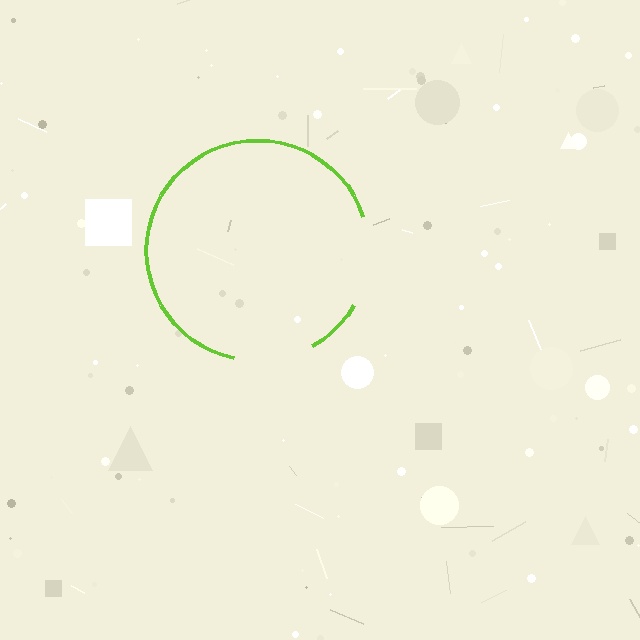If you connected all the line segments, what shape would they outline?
They would outline a circle.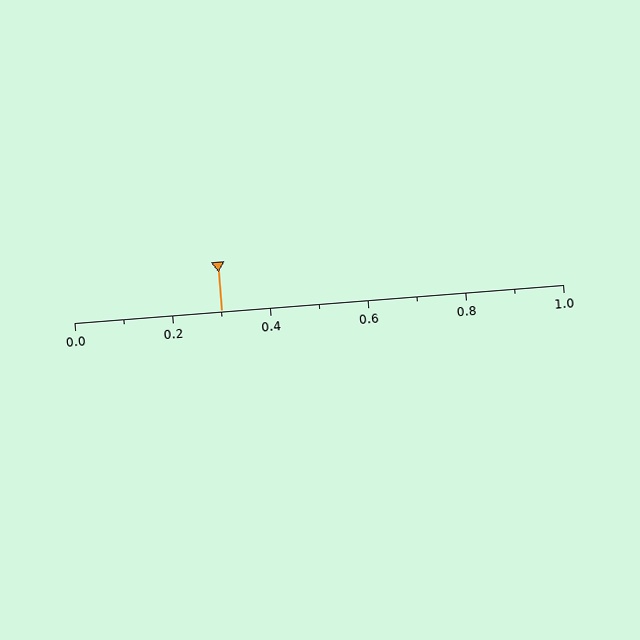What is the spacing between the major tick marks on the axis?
The major ticks are spaced 0.2 apart.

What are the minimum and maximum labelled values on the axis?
The axis runs from 0.0 to 1.0.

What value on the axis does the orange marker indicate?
The marker indicates approximately 0.3.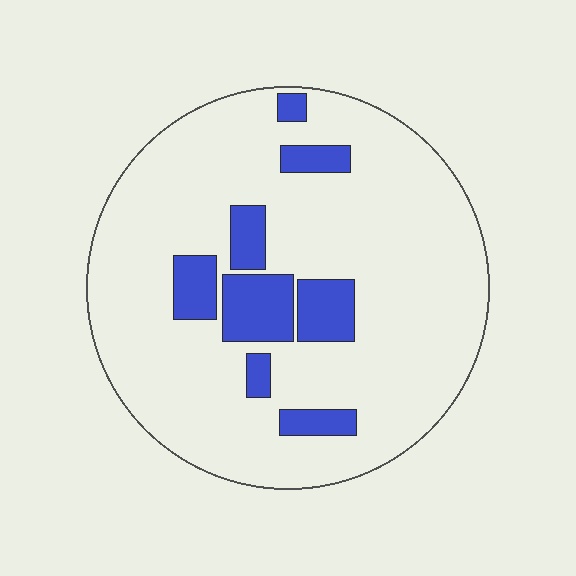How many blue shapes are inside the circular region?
8.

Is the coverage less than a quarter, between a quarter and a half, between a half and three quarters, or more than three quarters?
Less than a quarter.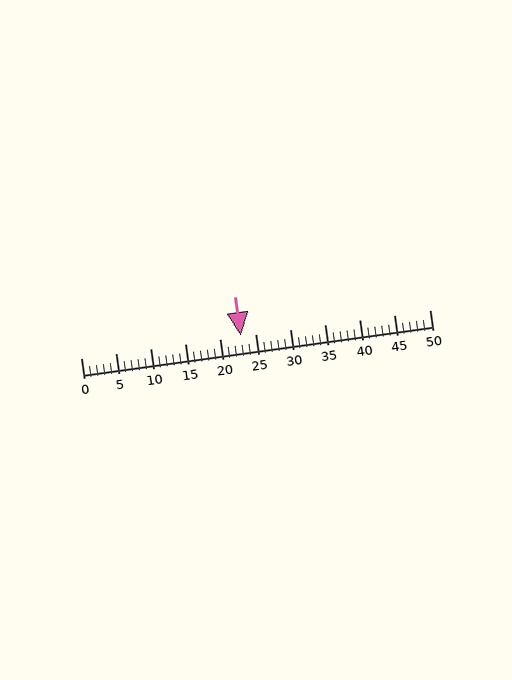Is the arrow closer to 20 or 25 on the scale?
The arrow is closer to 25.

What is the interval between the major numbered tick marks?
The major tick marks are spaced 5 units apart.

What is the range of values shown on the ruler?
The ruler shows values from 0 to 50.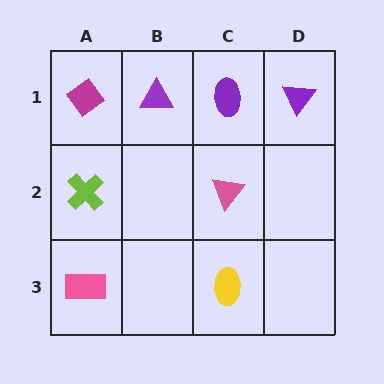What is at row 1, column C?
A purple ellipse.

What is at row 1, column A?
A magenta diamond.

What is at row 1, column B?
A purple triangle.